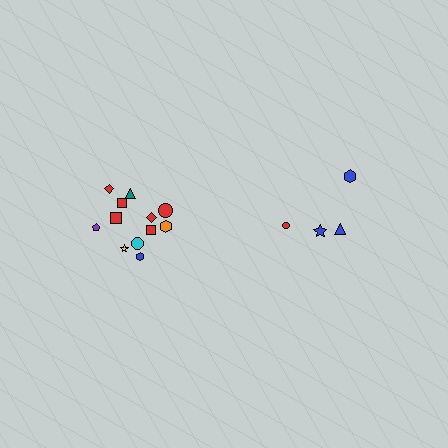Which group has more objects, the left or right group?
The left group.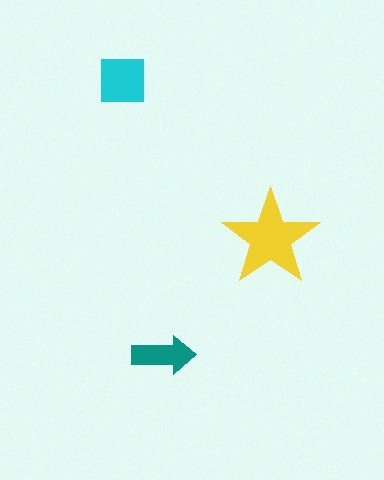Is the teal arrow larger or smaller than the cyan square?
Smaller.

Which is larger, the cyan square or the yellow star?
The yellow star.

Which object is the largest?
The yellow star.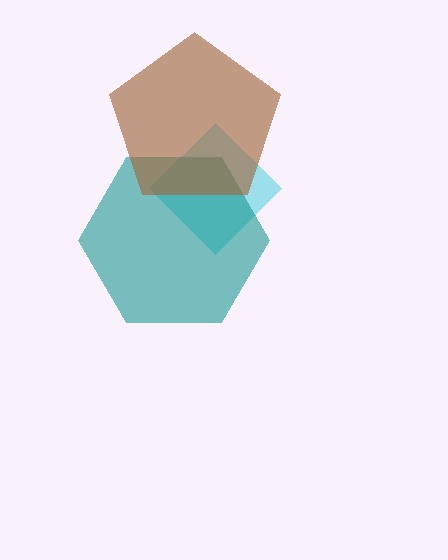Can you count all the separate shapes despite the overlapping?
Yes, there are 3 separate shapes.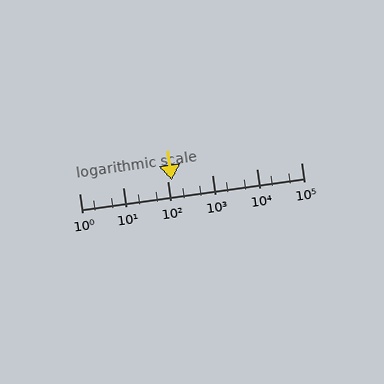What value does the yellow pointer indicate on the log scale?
The pointer indicates approximately 120.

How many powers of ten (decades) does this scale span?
The scale spans 5 decades, from 1 to 100000.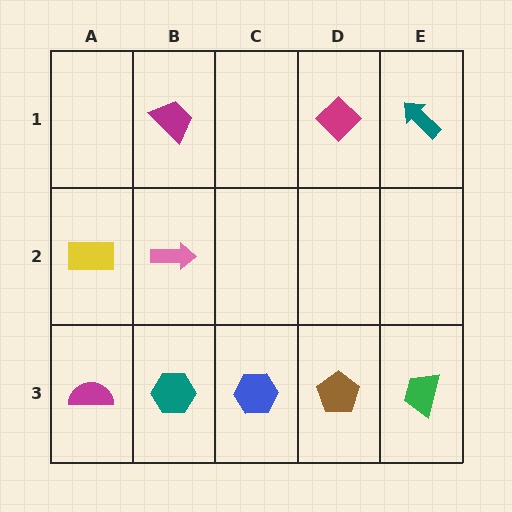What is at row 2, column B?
A pink arrow.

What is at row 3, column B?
A teal hexagon.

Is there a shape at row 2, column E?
No, that cell is empty.